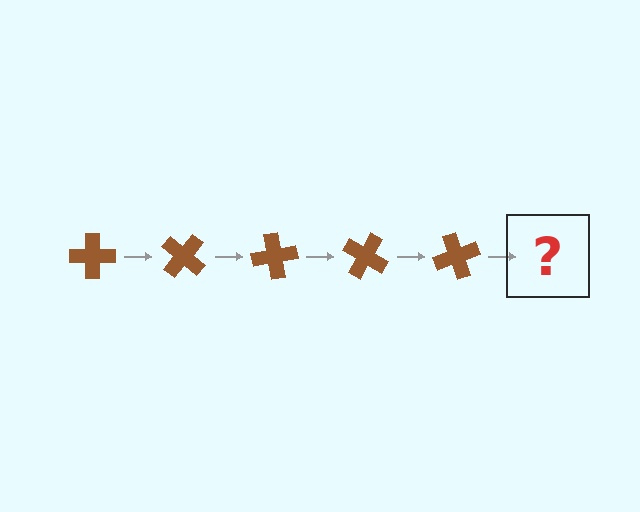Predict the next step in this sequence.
The next step is a brown cross rotated 200 degrees.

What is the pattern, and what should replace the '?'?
The pattern is that the cross rotates 40 degrees each step. The '?' should be a brown cross rotated 200 degrees.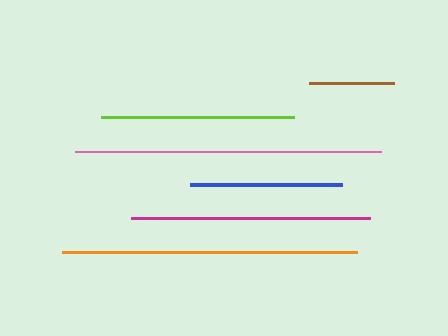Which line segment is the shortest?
The brown line is the shortest at approximately 85 pixels.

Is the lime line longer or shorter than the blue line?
The lime line is longer than the blue line.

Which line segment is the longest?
The pink line is the longest at approximately 306 pixels.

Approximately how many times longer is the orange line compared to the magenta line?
The orange line is approximately 1.2 times the length of the magenta line.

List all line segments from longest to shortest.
From longest to shortest: pink, orange, magenta, lime, blue, brown.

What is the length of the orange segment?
The orange segment is approximately 295 pixels long.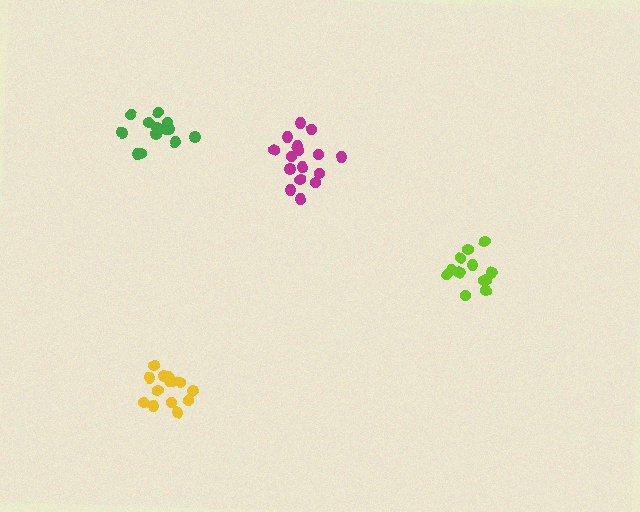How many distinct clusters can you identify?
There are 4 distinct clusters.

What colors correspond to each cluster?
The clusters are colored: green, magenta, yellow, lime.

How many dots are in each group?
Group 1: 15 dots, Group 2: 16 dots, Group 3: 14 dots, Group 4: 12 dots (57 total).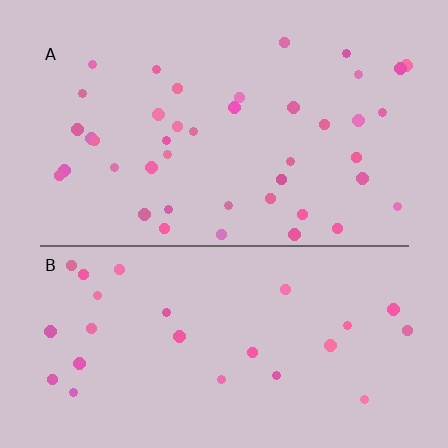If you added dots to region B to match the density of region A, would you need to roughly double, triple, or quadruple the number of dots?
Approximately double.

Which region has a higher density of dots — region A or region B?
A (the top).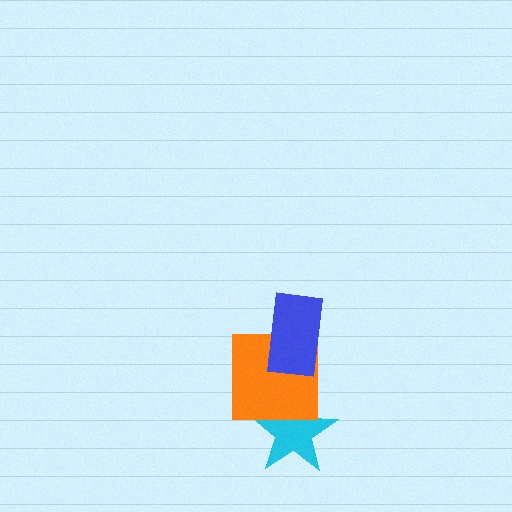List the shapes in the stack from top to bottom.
From top to bottom: the blue rectangle, the orange square, the cyan star.